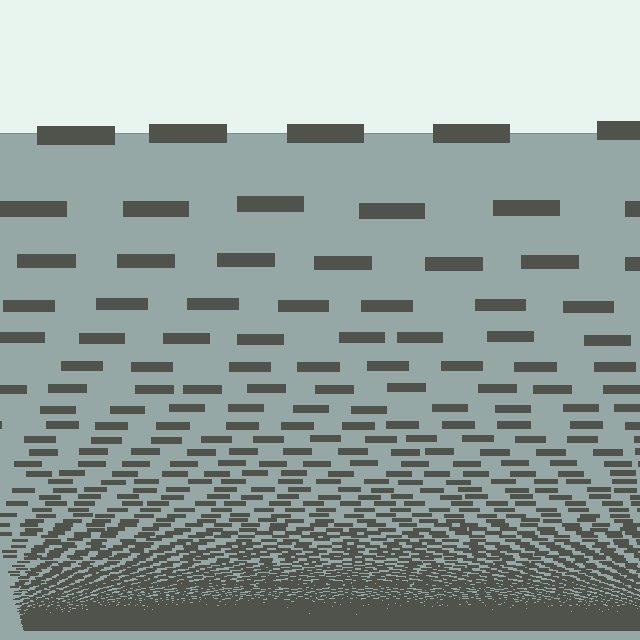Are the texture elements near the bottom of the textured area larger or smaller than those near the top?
Smaller. The gradient is inverted — elements near the bottom are smaller and denser.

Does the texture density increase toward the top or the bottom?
Density increases toward the bottom.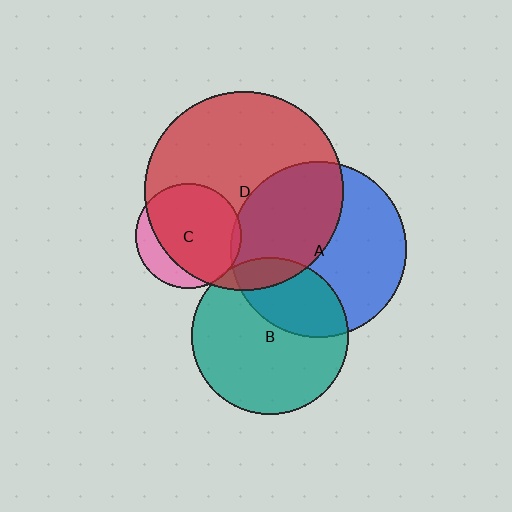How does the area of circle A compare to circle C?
Approximately 2.8 times.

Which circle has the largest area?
Circle D (red).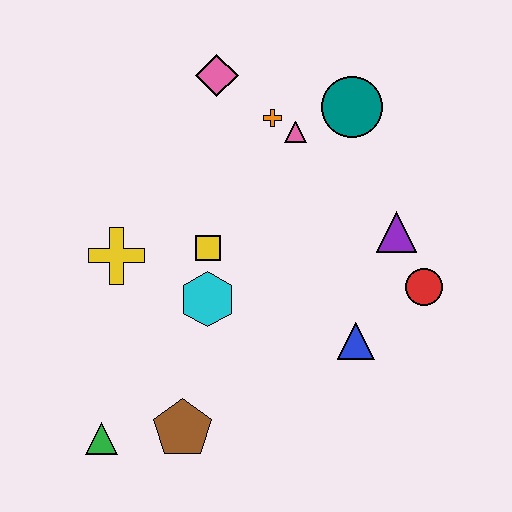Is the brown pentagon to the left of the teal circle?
Yes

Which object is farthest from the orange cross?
The green triangle is farthest from the orange cross.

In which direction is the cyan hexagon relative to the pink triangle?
The cyan hexagon is below the pink triangle.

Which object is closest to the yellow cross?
The yellow square is closest to the yellow cross.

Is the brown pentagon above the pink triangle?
No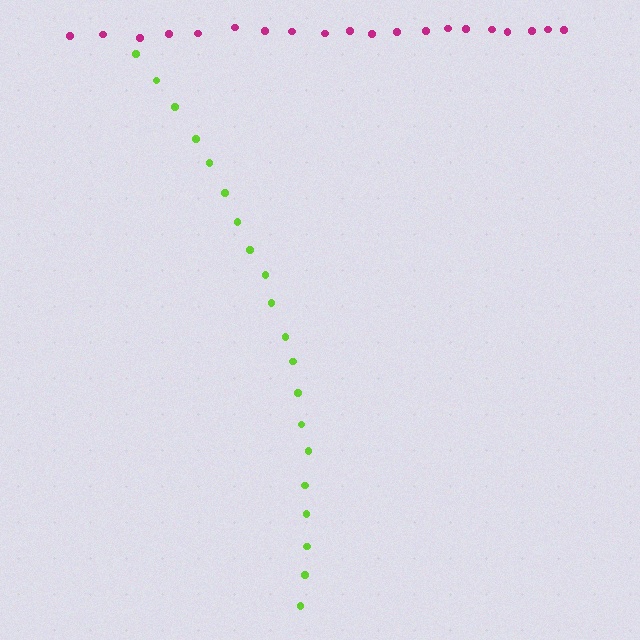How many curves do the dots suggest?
There are 2 distinct paths.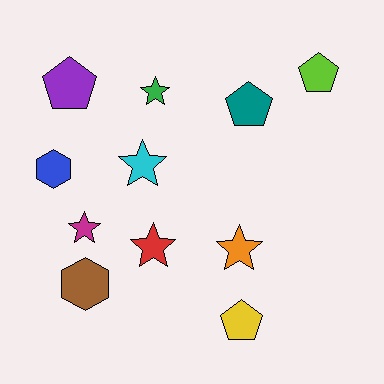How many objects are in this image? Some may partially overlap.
There are 11 objects.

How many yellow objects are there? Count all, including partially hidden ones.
There is 1 yellow object.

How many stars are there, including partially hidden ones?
There are 5 stars.